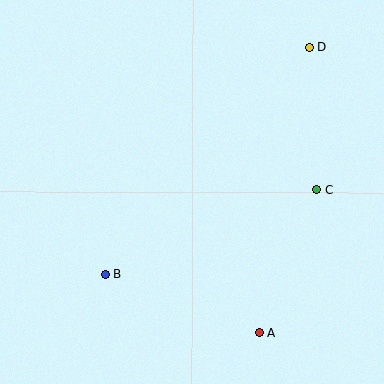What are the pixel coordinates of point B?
Point B is at (105, 274).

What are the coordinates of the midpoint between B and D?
The midpoint between B and D is at (207, 161).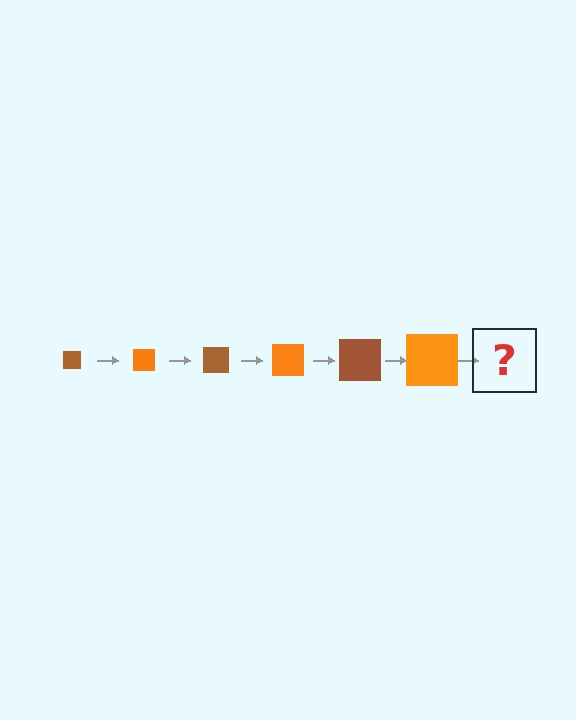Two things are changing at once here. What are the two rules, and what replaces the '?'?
The two rules are that the square grows larger each step and the color cycles through brown and orange. The '?' should be a brown square, larger than the previous one.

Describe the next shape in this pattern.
It should be a brown square, larger than the previous one.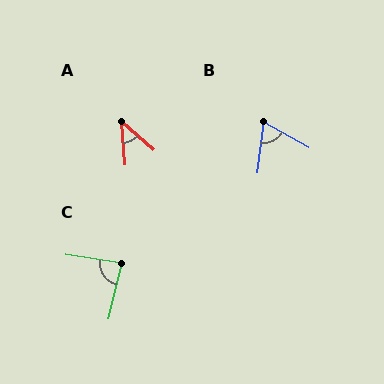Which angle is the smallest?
A, at approximately 44 degrees.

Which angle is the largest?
C, at approximately 85 degrees.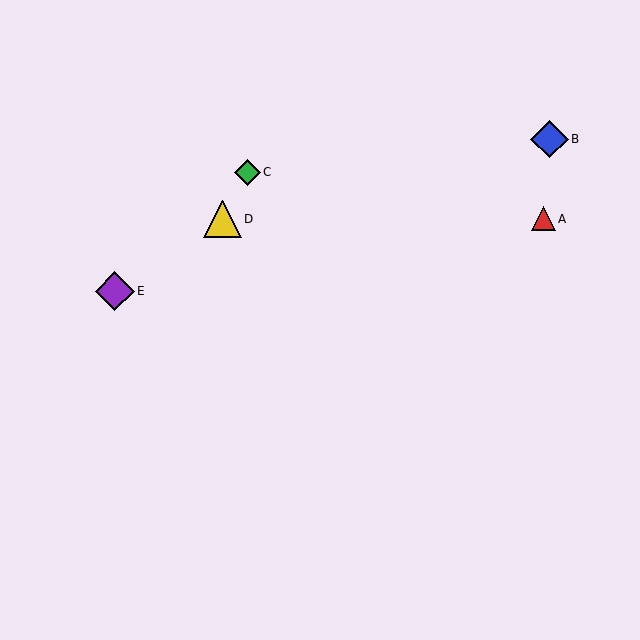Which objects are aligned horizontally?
Objects A, D are aligned horizontally.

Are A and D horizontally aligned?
Yes, both are at y≈219.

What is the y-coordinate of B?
Object B is at y≈139.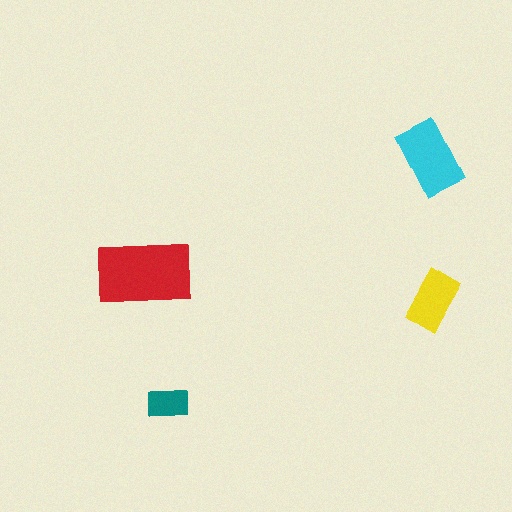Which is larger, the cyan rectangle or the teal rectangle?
The cyan one.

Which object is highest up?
The cyan rectangle is topmost.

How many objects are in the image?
There are 4 objects in the image.